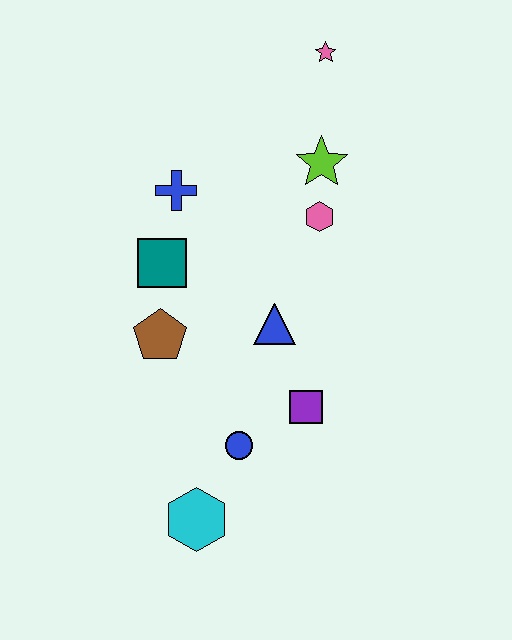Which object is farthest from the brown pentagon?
The pink star is farthest from the brown pentagon.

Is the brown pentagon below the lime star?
Yes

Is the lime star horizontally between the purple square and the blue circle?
No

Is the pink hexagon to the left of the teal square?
No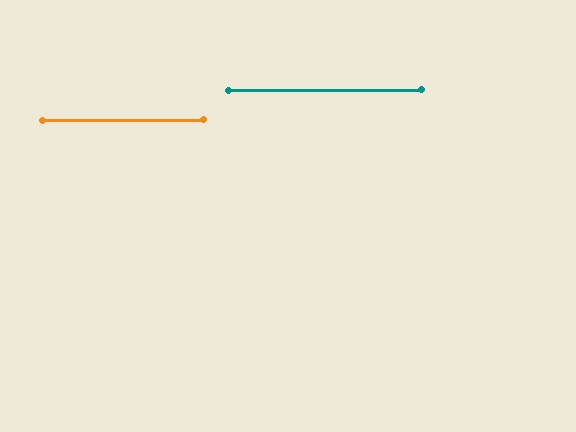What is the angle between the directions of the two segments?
Approximately 0 degrees.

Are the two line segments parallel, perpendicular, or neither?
Parallel — their directions differ by only 0.1°.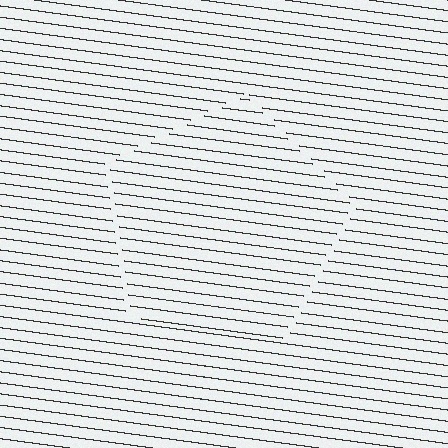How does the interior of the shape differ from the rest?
The interior of the shape contains the same grating, shifted by half a period — the contour is defined by the phase discontinuity where line-ends from the inner and outer gratings abut.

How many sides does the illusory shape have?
5 sides — the line-ends trace a pentagon.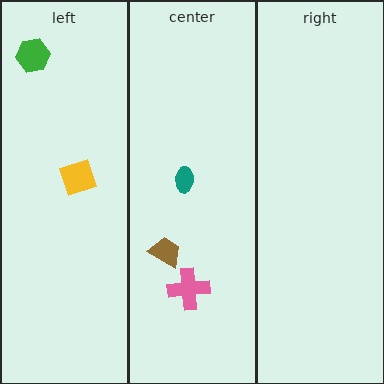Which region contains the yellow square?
The left region.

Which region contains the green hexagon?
The left region.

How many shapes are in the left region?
2.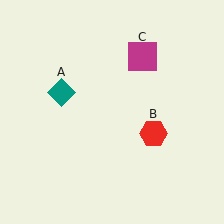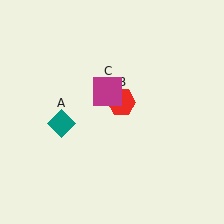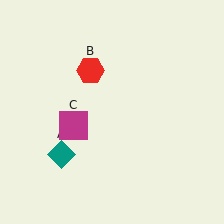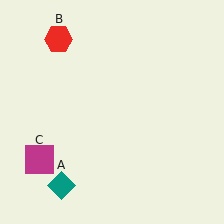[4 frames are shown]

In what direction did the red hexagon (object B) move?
The red hexagon (object B) moved up and to the left.